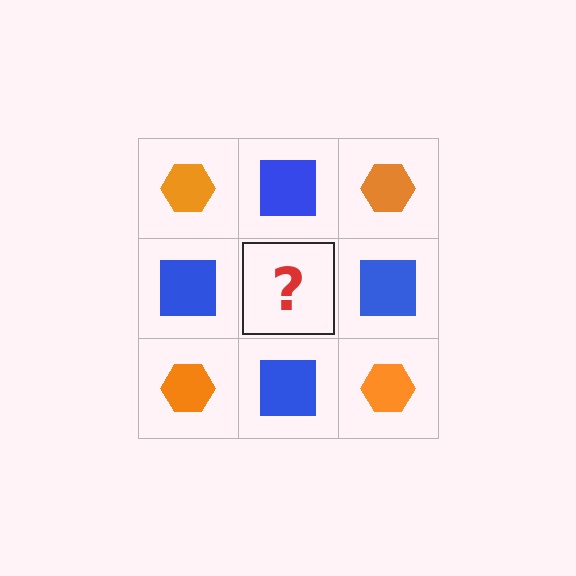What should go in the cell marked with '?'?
The missing cell should contain an orange hexagon.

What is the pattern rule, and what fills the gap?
The rule is that it alternates orange hexagon and blue square in a checkerboard pattern. The gap should be filled with an orange hexagon.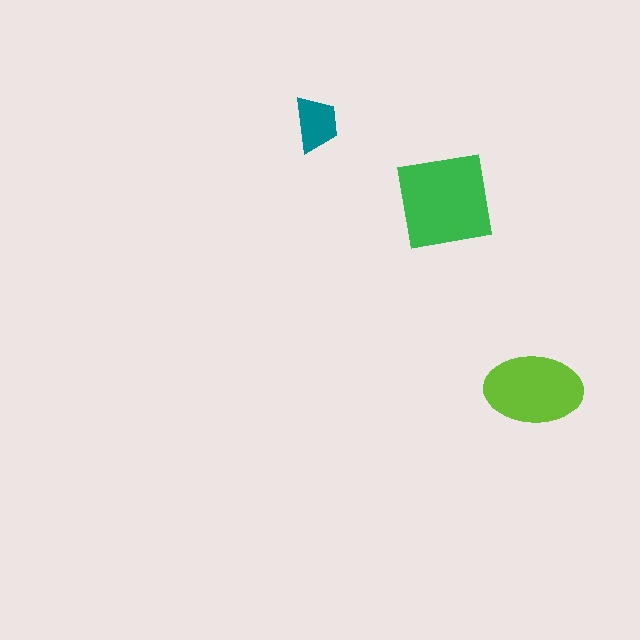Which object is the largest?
The green square.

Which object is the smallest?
The teal trapezoid.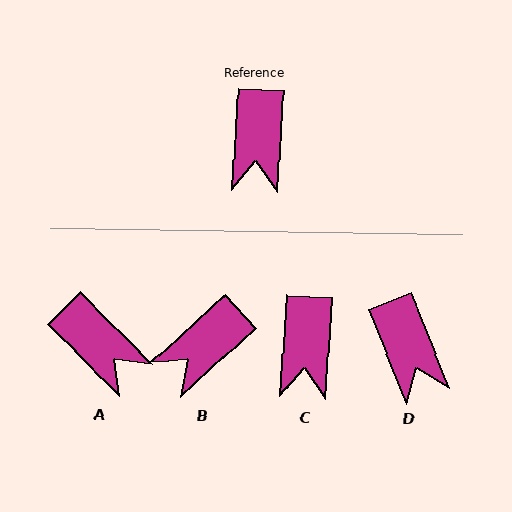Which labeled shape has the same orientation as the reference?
C.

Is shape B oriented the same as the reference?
No, it is off by about 44 degrees.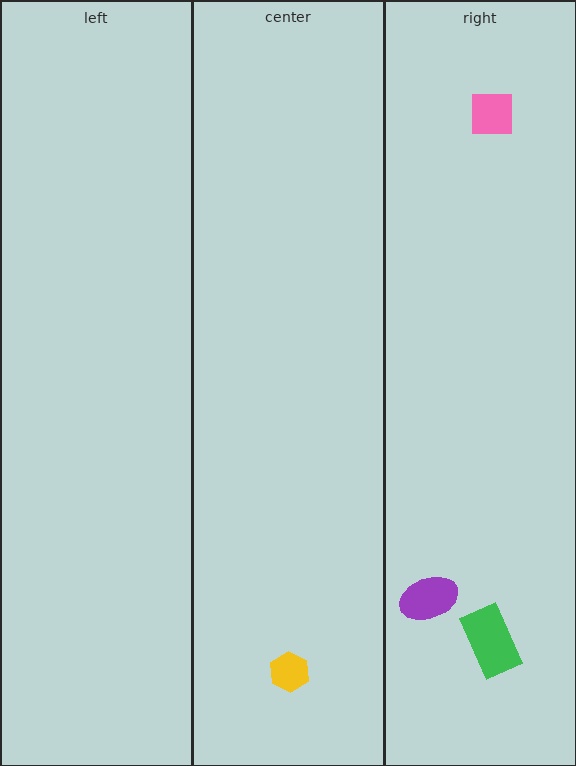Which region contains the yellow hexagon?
The center region.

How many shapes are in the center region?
1.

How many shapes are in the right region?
3.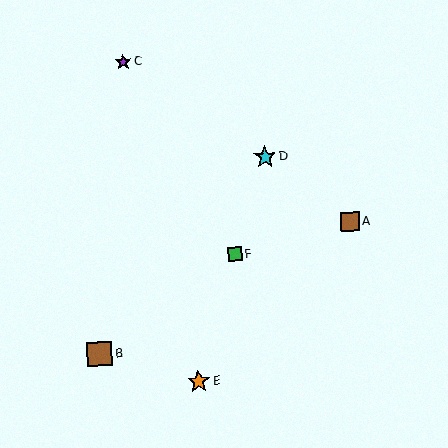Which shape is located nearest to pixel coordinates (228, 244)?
The green square (labeled F) at (235, 254) is nearest to that location.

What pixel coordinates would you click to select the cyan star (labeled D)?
Click at (265, 157) to select the cyan star D.